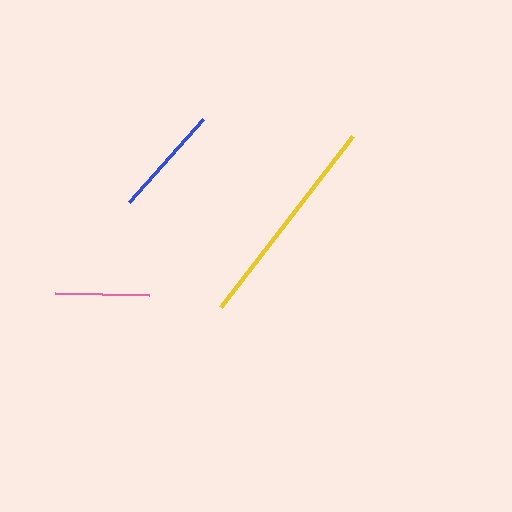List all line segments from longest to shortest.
From longest to shortest: yellow, blue, pink.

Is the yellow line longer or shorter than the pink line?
The yellow line is longer than the pink line.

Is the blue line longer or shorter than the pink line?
The blue line is longer than the pink line.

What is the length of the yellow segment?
The yellow segment is approximately 216 pixels long.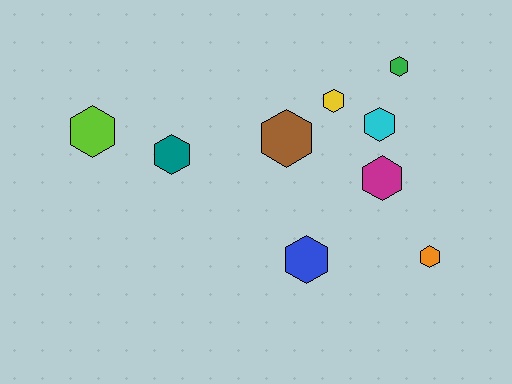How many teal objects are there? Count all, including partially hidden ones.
There is 1 teal object.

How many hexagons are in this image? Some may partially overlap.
There are 9 hexagons.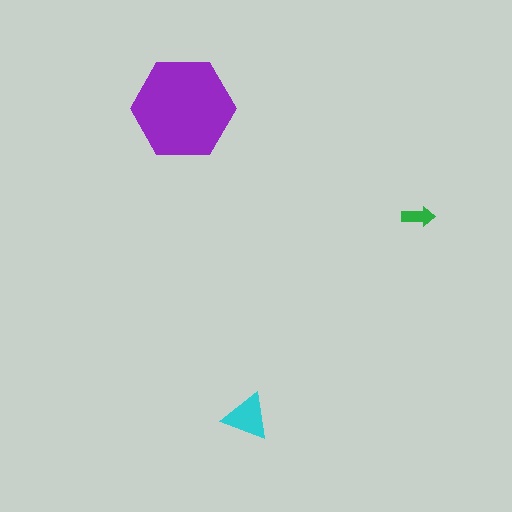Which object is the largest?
The purple hexagon.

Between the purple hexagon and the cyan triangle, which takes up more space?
The purple hexagon.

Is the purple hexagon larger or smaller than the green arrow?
Larger.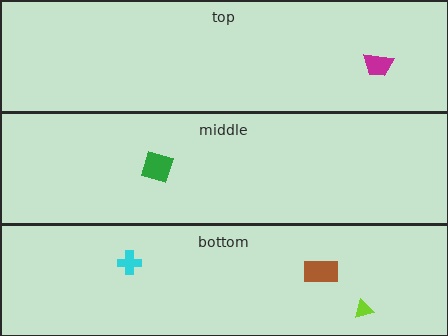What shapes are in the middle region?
The green diamond.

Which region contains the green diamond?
The middle region.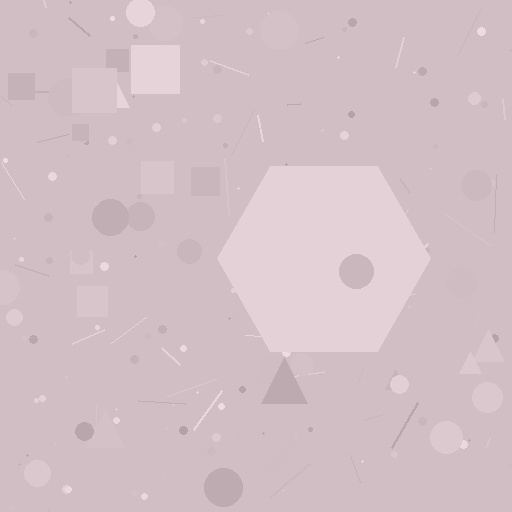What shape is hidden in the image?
A hexagon is hidden in the image.